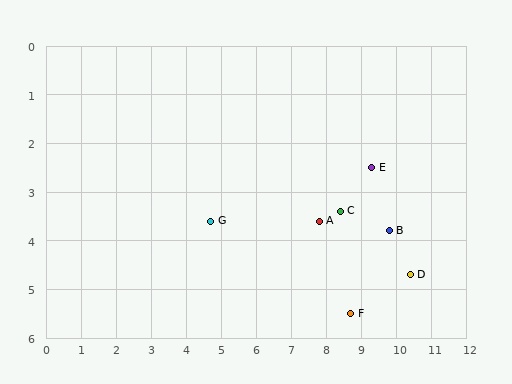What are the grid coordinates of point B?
Point B is at approximately (9.8, 3.8).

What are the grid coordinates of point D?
Point D is at approximately (10.4, 4.7).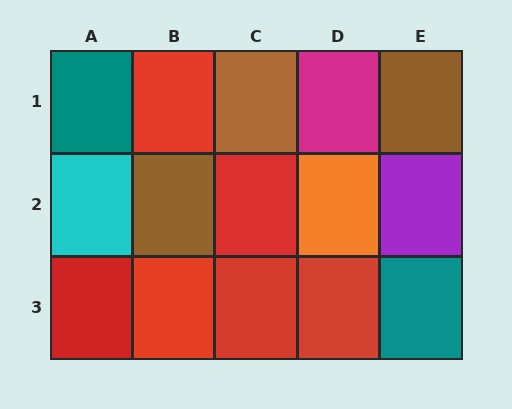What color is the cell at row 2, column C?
Red.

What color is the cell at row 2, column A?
Cyan.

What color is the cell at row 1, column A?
Teal.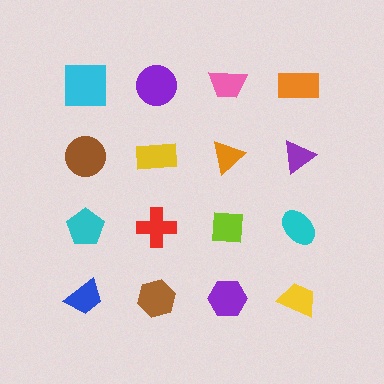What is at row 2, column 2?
A yellow rectangle.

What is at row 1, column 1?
A cyan square.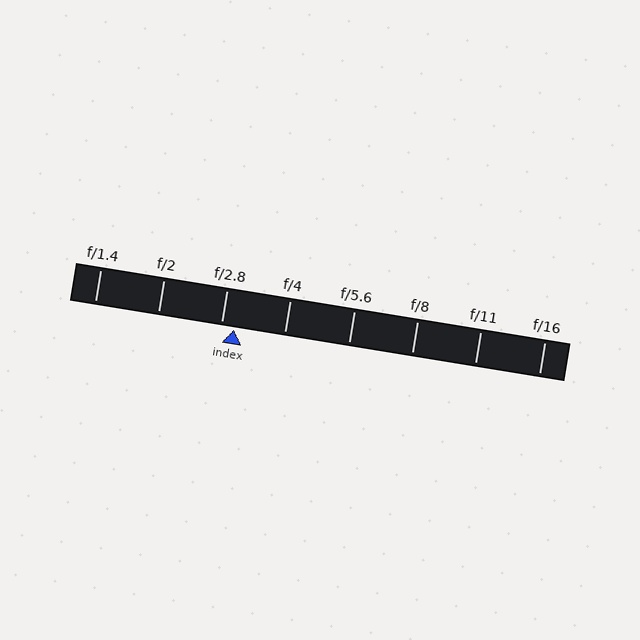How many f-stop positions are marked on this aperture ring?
There are 8 f-stop positions marked.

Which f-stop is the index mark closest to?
The index mark is closest to f/2.8.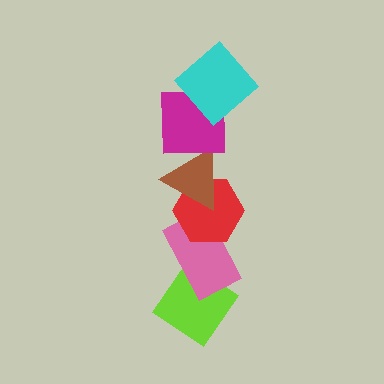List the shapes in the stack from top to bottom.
From top to bottom: the cyan diamond, the magenta square, the brown triangle, the red hexagon, the pink rectangle, the lime diamond.